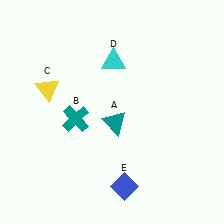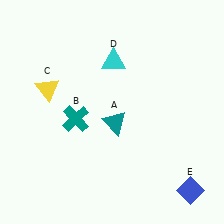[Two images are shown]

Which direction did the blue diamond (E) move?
The blue diamond (E) moved right.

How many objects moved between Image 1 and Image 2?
1 object moved between the two images.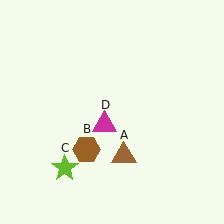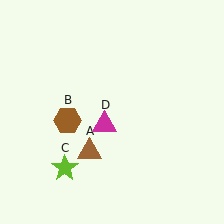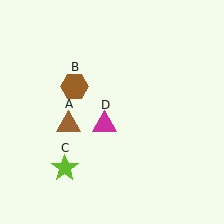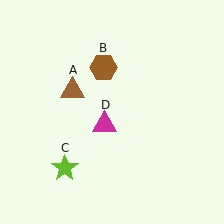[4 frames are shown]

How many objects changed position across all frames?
2 objects changed position: brown triangle (object A), brown hexagon (object B).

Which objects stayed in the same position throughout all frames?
Lime star (object C) and magenta triangle (object D) remained stationary.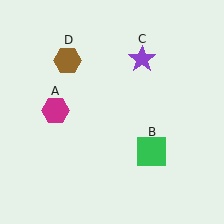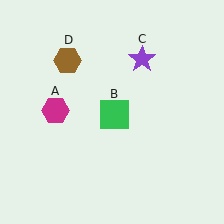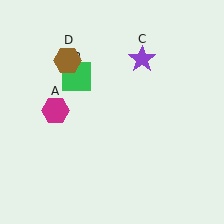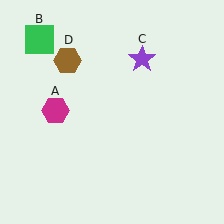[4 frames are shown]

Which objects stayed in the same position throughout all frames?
Magenta hexagon (object A) and purple star (object C) and brown hexagon (object D) remained stationary.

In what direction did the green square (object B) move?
The green square (object B) moved up and to the left.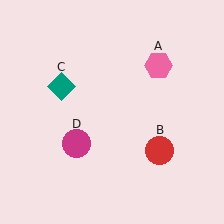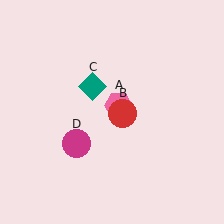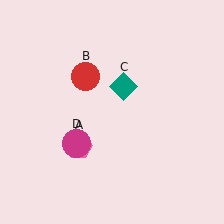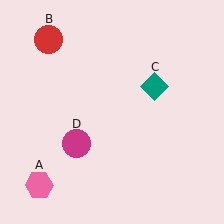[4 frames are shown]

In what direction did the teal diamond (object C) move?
The teal diamond (object C) moved right.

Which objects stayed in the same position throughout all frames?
Magenta circle (object D) remained stationary.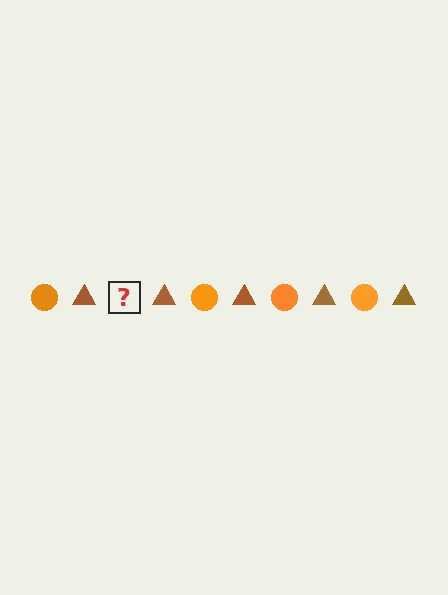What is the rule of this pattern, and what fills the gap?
The rule is that the pattern alternates between orange circle and brown triangle. The gap should be filled with an orange circle.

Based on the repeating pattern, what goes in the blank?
The blank should be an orange circle.